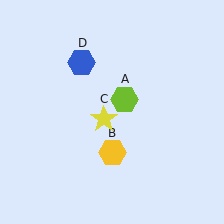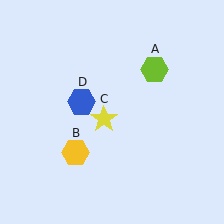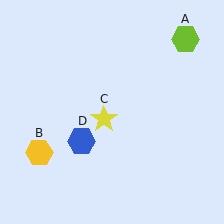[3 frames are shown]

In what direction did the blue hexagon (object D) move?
The blue hexagon (object D) moved down.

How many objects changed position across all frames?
3 objects changed position: lime hexagon (object A), yellow hexagon (object B), blue hexagon (object D).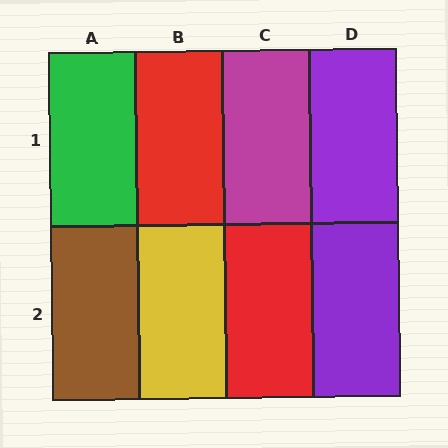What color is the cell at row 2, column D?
Purple.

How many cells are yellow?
1 cell is yellow.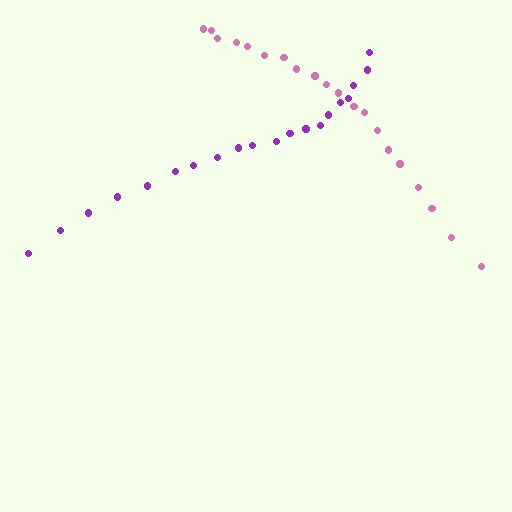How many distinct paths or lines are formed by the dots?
There are 2 distinct paths.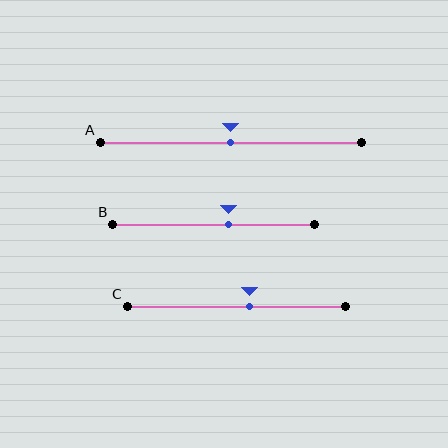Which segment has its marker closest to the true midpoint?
Segment A has its marker closest to the true midpoint.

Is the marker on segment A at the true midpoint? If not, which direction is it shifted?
Yes, the marker on segment A is at the true midpoint.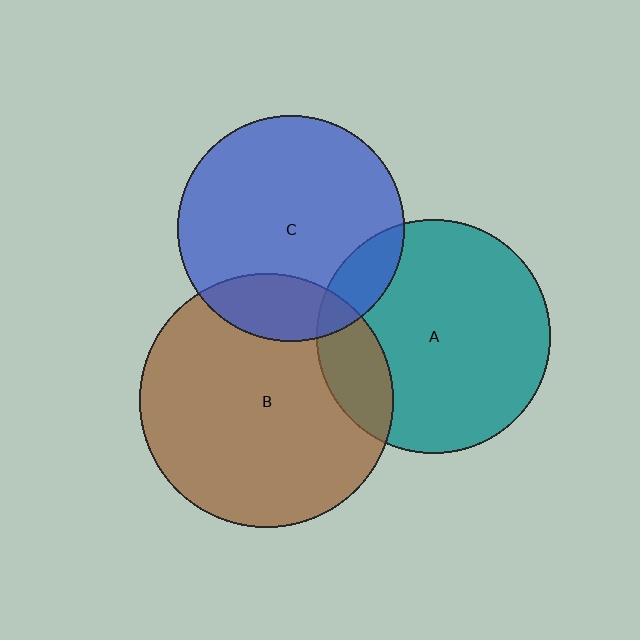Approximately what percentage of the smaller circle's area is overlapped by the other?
Approximately 20%.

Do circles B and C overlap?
Yes.